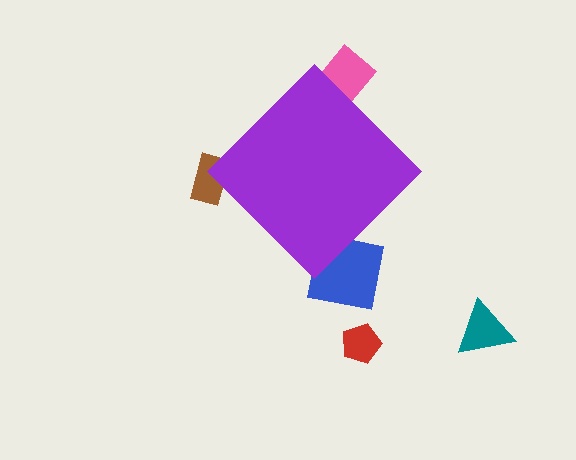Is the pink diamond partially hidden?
Yes, the pink diamond is partially hidden behind the purple diamond.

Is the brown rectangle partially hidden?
Yes, the brown rectangle is partially hidden behind the purple diamond.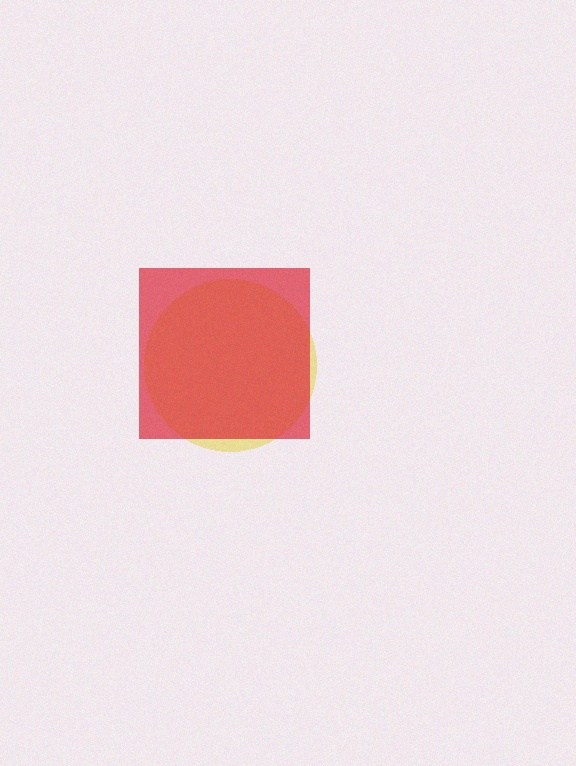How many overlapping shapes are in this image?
There are 2 overlapping shapes in the image.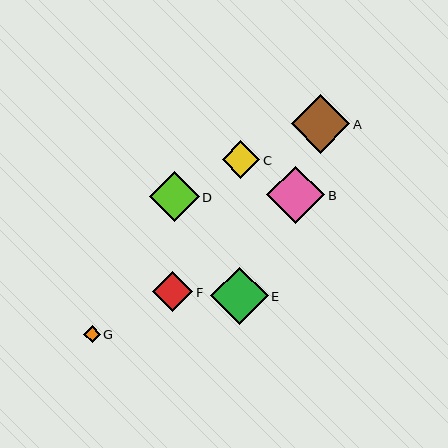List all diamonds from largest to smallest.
From largest to smallest: A, B, E, D, F, C, G.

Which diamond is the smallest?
Diamond G is the smallest with a size of approximately 17 pixels.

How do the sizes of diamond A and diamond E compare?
Diamond A and diamond E are approximately the same size.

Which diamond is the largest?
Diamond A is the largest with a size of approximately 59 pixels.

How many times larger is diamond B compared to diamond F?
Diamond B is approximately 1.4 times the size of diamond F.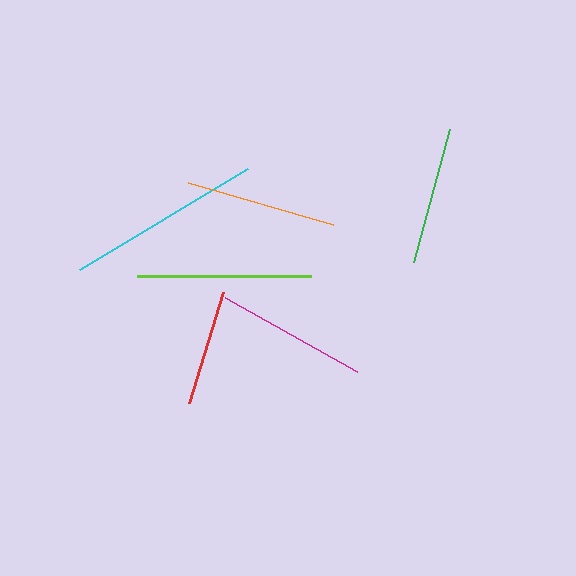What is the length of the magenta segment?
The magenta segment is approximately 151 pixels long.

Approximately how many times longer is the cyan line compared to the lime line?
The cyan line is approximately 1.1 times the length of the lime line.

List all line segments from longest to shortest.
From longest to shortest: cyan, lime, magenta, orange, green, red.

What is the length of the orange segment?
The orange segment is approximately 151 pixels long.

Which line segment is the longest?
The cyan line is the longest at approximately 196 pixels.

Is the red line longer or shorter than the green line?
The green line is longer than the red line.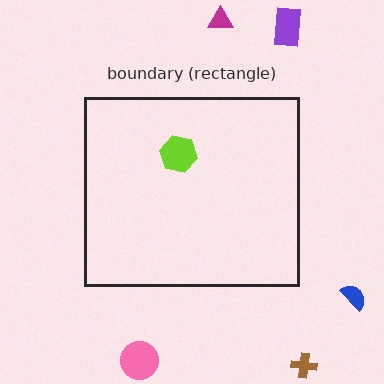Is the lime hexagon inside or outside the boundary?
Inside.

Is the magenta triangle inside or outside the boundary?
Outside.